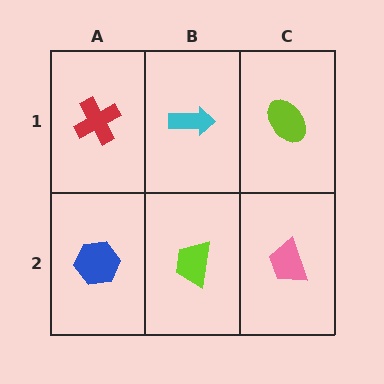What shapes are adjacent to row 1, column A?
A blue hexagon (row 2, column A), a cyan arrow (row 1, column B).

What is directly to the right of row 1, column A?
A cyan arrow.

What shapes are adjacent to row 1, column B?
A lime trapezoid (row 2, column B), a red cross (row 1, column A), a lime ellipse (row 1, column C).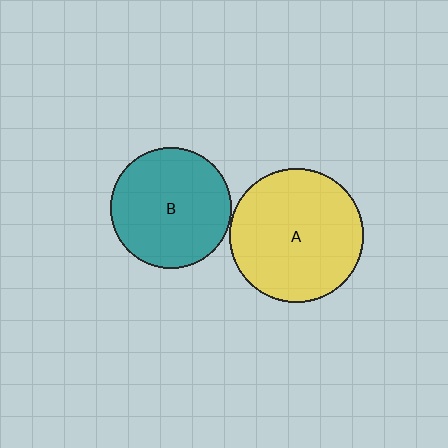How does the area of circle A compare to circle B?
Approximately 1.2 times.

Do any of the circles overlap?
No, none of the circles overlap.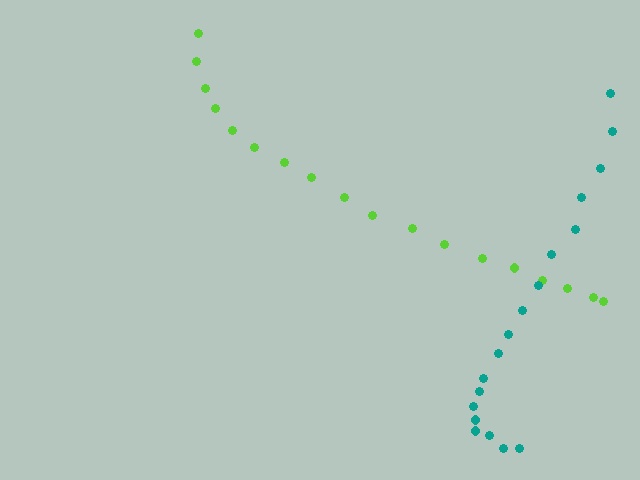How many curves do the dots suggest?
There are 2 distinct paths.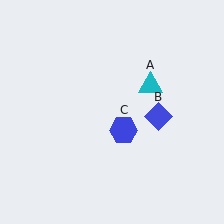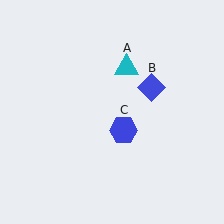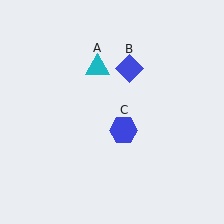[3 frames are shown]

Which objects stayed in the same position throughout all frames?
Blue hexagon (object C) remained stationary.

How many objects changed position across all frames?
2 objects changed position: cyan triangle (object A), blue diamond (object B).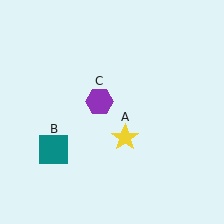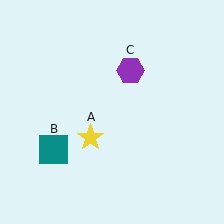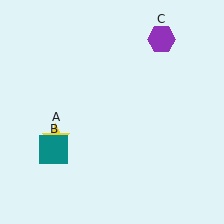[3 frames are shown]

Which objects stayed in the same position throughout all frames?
Teal square (object B) remained stationary.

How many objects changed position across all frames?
2 objects changed position: yellow star (object A), purple hexagon (object C).